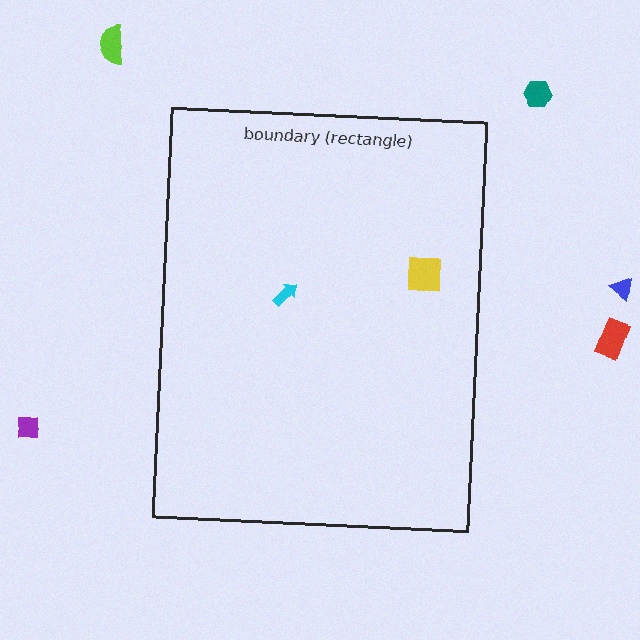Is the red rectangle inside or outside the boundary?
Outside.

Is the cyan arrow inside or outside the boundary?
Inside.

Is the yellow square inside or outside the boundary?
Inside.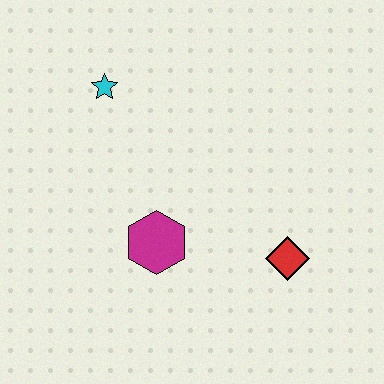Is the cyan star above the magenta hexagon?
Yes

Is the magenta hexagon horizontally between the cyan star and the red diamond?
Yes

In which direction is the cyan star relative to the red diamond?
The cyan star is to the left of the red diamond.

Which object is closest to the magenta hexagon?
The red diamond is closest to the magenta hexagon.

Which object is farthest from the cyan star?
The red diamond is farthest from the cyan star.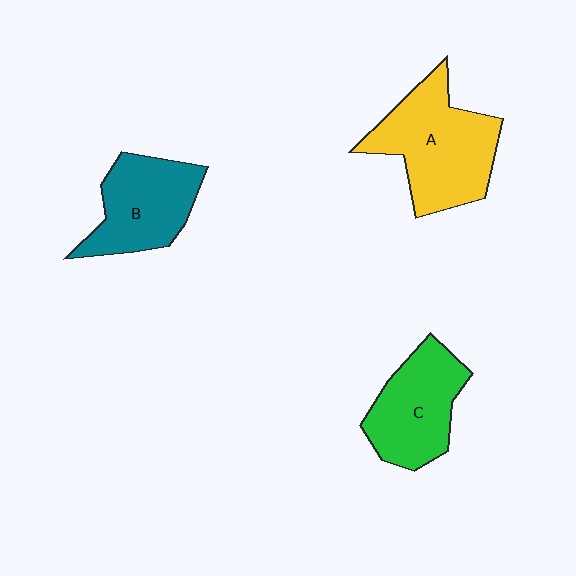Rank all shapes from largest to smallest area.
From largest to smallest: A (yellow), C (green), B (teal).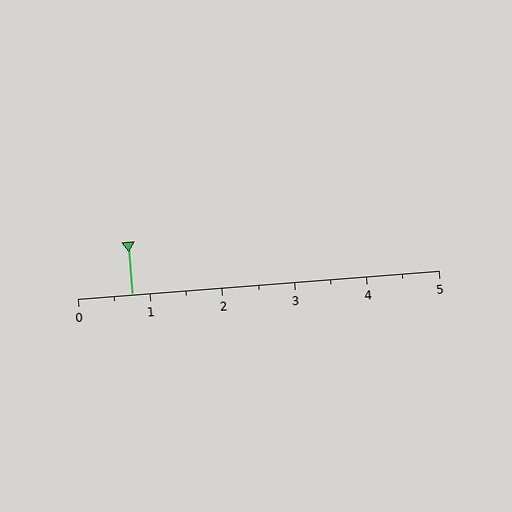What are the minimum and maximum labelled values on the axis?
The axis runs from 0 to 5.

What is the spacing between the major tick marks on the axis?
The major ticks are spaced 1 apart.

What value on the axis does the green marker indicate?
The marker indicates approximately 0.8.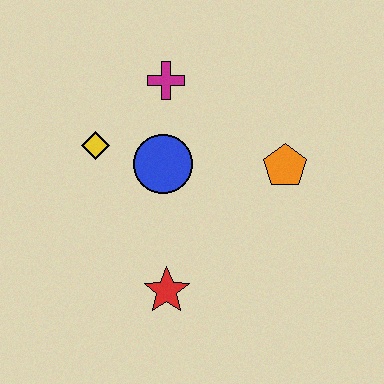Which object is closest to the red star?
The blue circle is closest to the red star.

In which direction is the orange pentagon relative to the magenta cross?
The orange pentagon is to the right of the magenta cross.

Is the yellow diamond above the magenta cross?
No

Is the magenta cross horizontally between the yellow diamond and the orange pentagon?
Yes